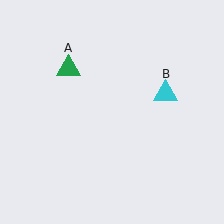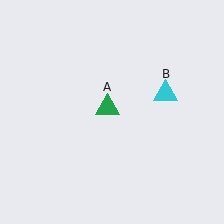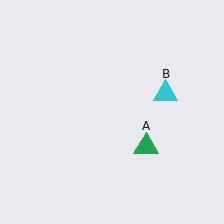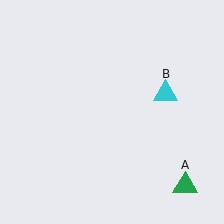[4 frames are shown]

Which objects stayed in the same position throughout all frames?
Cyan triangle (object B) remained stationary.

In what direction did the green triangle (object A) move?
The green triangle (object A) moved down and to the right.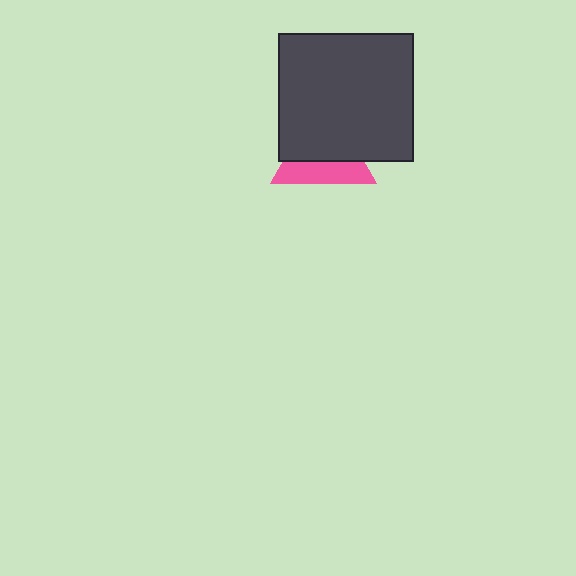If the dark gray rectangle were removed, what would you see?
You would see the complete pink triangle.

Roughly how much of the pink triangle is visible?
A small part of it is visible (roughly 42%).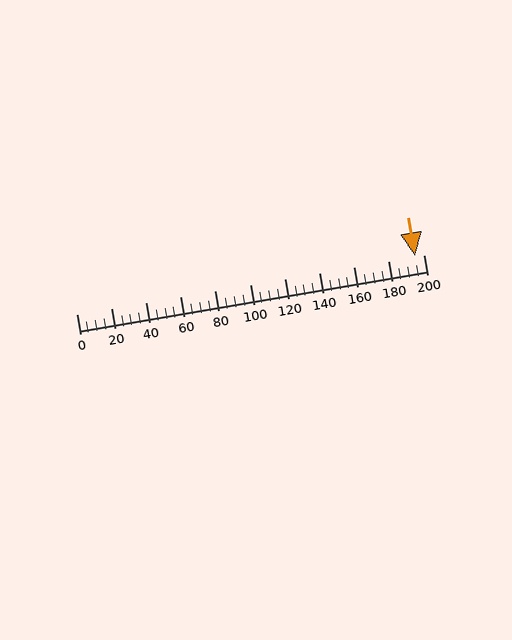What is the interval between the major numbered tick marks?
The major tick marks are spaced 20 units apart.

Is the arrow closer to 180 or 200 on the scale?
The arrow is closer to 200.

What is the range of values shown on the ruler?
The ruler shows values from 0 to 200.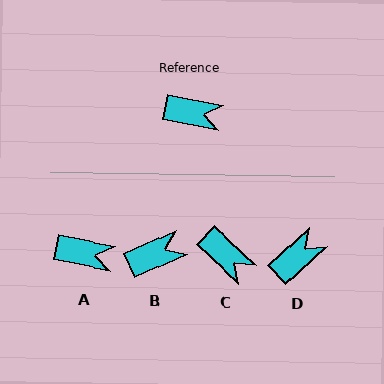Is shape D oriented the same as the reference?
No, it is off by about 53 degrees.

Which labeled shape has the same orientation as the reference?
A.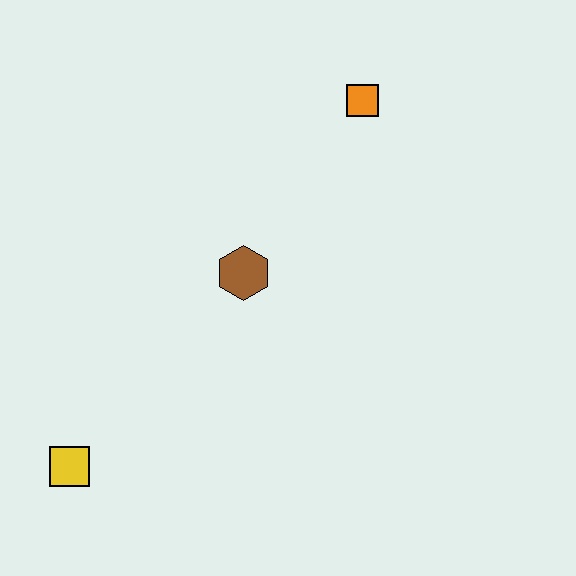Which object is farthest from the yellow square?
The orange square is farthest from the yellow square.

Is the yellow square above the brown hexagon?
No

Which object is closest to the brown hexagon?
The orange square is closest to the brown hexagon.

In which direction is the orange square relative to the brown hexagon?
The orange square is above the brown hexagon.